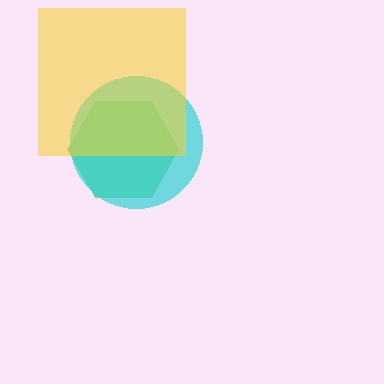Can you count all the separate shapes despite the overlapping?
Yes, there are 3 separate shapes.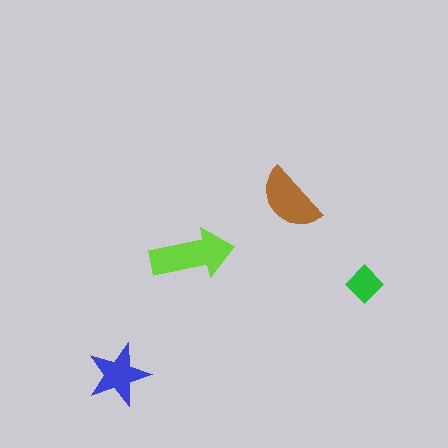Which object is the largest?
The lime arrow.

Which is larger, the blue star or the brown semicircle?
The brown semicircle.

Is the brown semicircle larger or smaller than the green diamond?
Larger.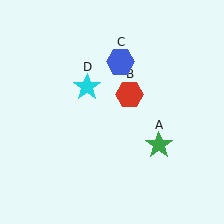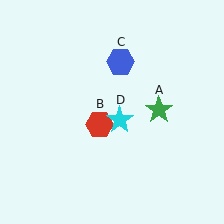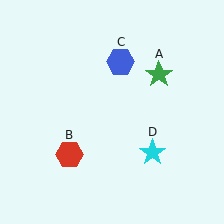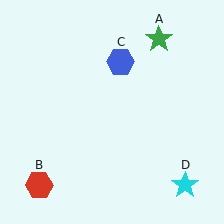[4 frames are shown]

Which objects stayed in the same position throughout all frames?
Blue hexagon (object C) remained stationary.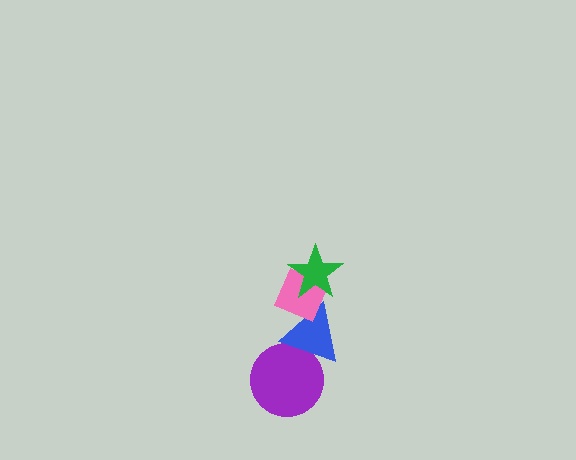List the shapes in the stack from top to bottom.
From top to bottom: the green star, the pink diamond, the blue triangle, the purple circle.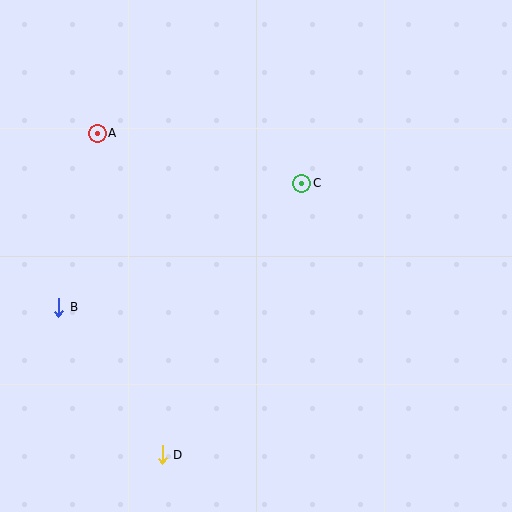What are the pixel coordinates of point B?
Point B is at (59, 307).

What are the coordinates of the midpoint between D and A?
The midpoint between D and A is at (130, 294).